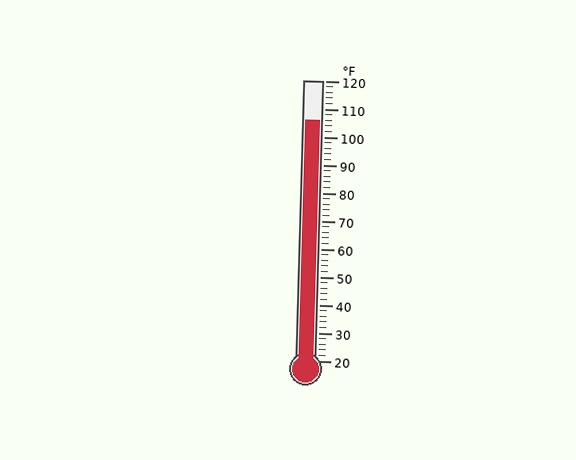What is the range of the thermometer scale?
The thermometer scale ranges from 20°F to 120°F.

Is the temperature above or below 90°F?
The temperature is above 90°F.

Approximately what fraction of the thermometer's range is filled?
The thermometer is filled to approximately 85% of its range.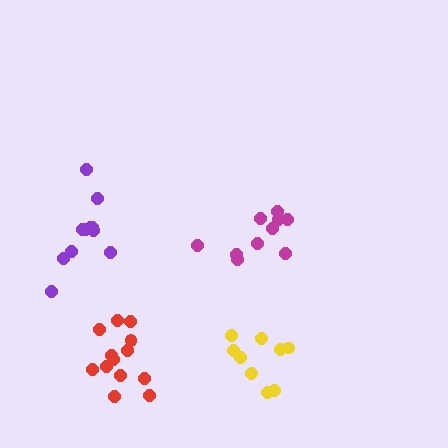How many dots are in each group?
Group 1: 9 dots, Group 2: 10 dots, Group 3: 13 dots, Group 4: 11 dots (43 total).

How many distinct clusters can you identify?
There are 4 distinct clusters.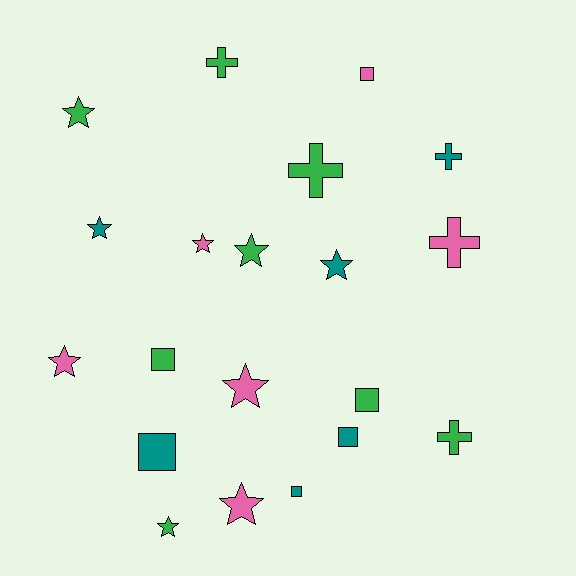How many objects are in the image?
There are 20 objects.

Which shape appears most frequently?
Star, with 9 objects.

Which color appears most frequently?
Green, with 8 objects.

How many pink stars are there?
There are 4 pink stars.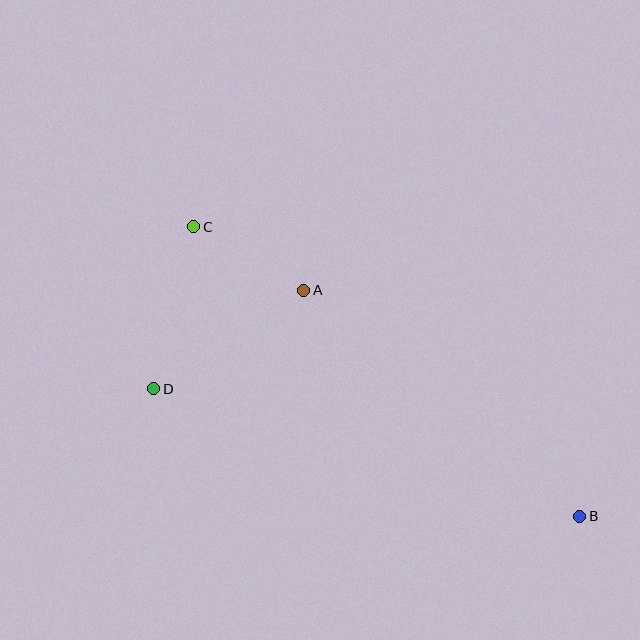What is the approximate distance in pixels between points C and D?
The distance between C and D is approximately 167 pixels.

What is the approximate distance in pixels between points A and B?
The distance between A and B is approximately 357 pixels.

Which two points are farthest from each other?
Points B and C are farthest from each other.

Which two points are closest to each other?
Points A and C are closest to each other.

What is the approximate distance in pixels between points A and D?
The distance between A and D is approximately 180 pixels.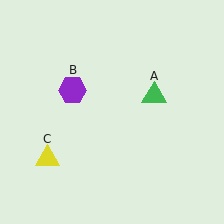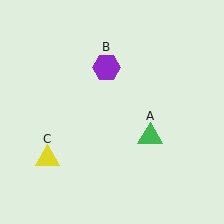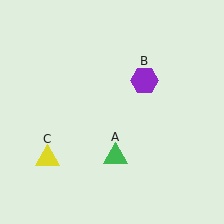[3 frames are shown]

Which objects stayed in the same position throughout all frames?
Yellow triangle (object C) remained stationary.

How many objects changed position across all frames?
2 objects changed position: green triangle (object A), purple hexagon (object B).